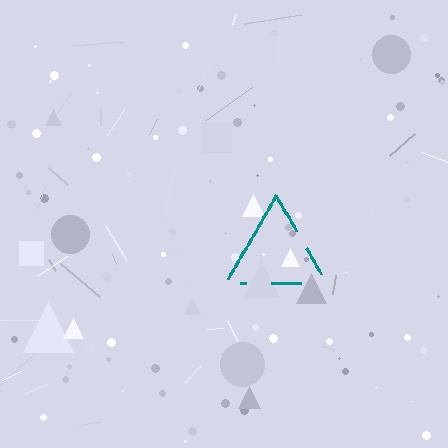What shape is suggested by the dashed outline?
The dashed outline suggests a triangle.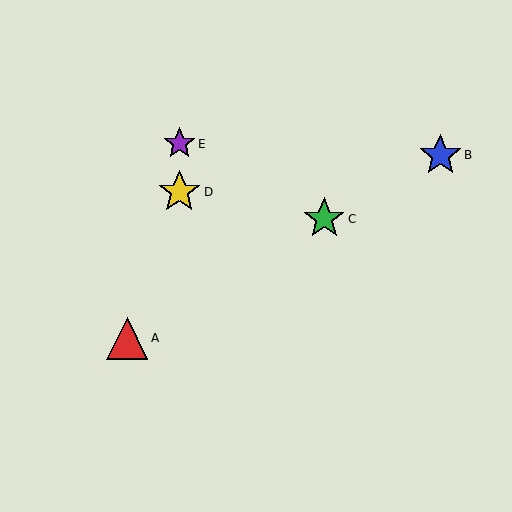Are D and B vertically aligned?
No, D is at x≈179 and B is at x≈440.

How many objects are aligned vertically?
2 objects (D, E) are aligned vertically.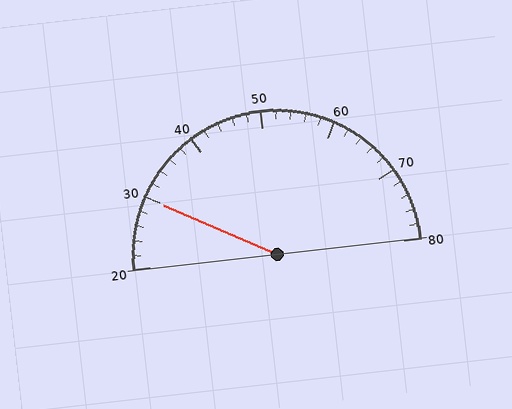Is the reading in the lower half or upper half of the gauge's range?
The reading is in the lower half of the range (20 to 80).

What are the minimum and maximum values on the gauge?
The gauge ranges from 20 to 80.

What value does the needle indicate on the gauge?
The needle indicates approximately 30.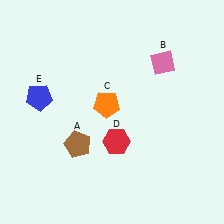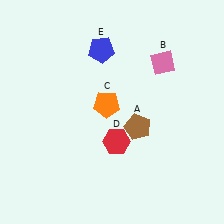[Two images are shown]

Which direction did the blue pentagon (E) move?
The blue pentagon (E) moved right.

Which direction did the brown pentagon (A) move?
The brown pentagon (A) moved right.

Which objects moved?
The objects that moved are: the brown pentagon (A), the blue pentagon (E).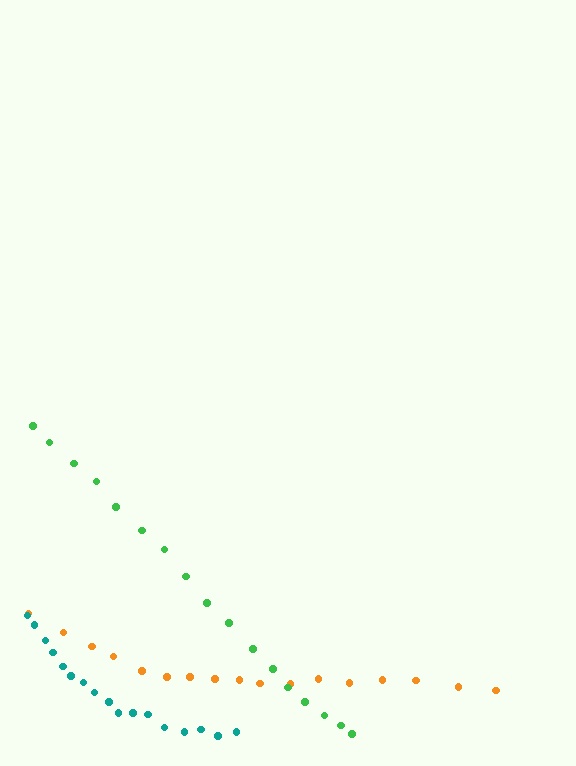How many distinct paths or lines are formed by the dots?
There are 3 distinct paths.